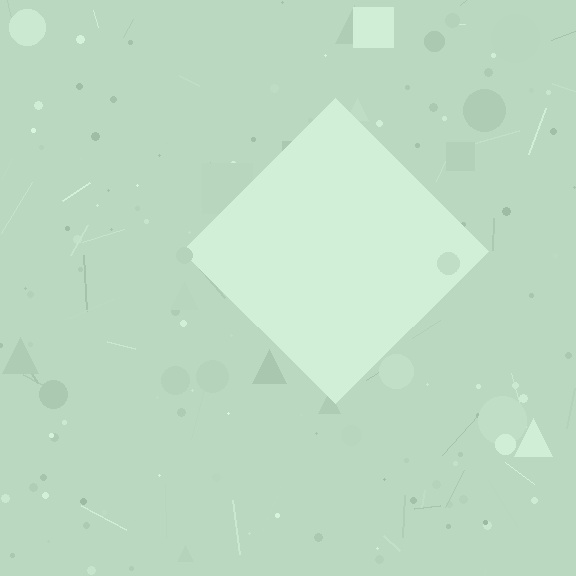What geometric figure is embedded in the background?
A diamond is embedded in the background.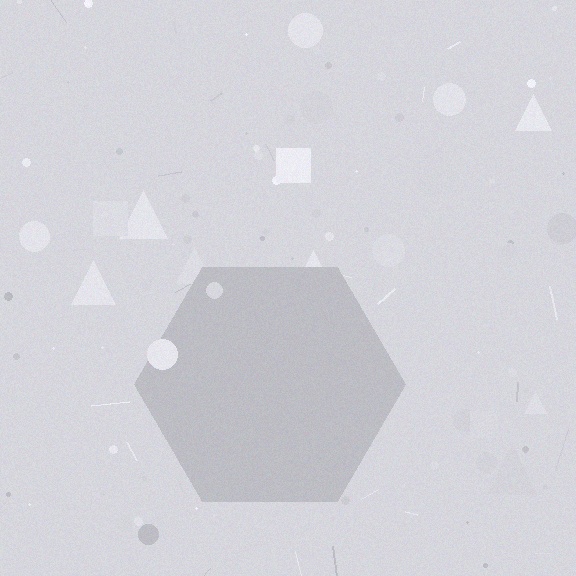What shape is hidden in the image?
A hexagon is hidden in the image.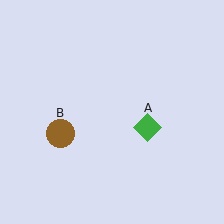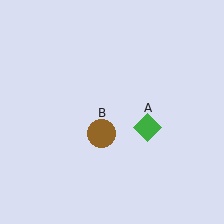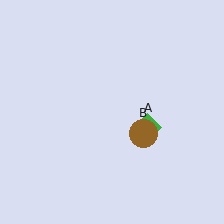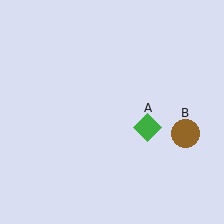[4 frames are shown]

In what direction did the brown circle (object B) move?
The brown circle (object B) moved right.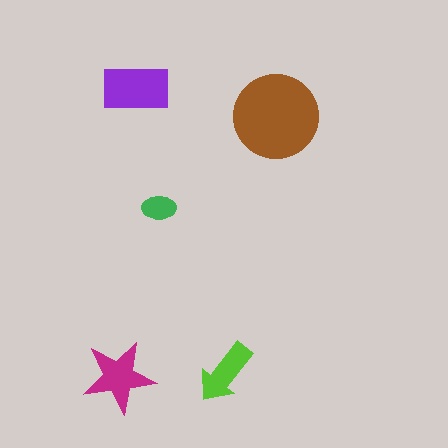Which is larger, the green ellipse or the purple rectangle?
The purple rectangle.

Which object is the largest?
The brown circle.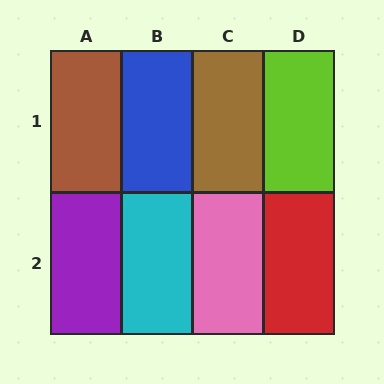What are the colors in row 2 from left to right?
Purple, cyan, pink, red.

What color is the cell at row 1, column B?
Blue.